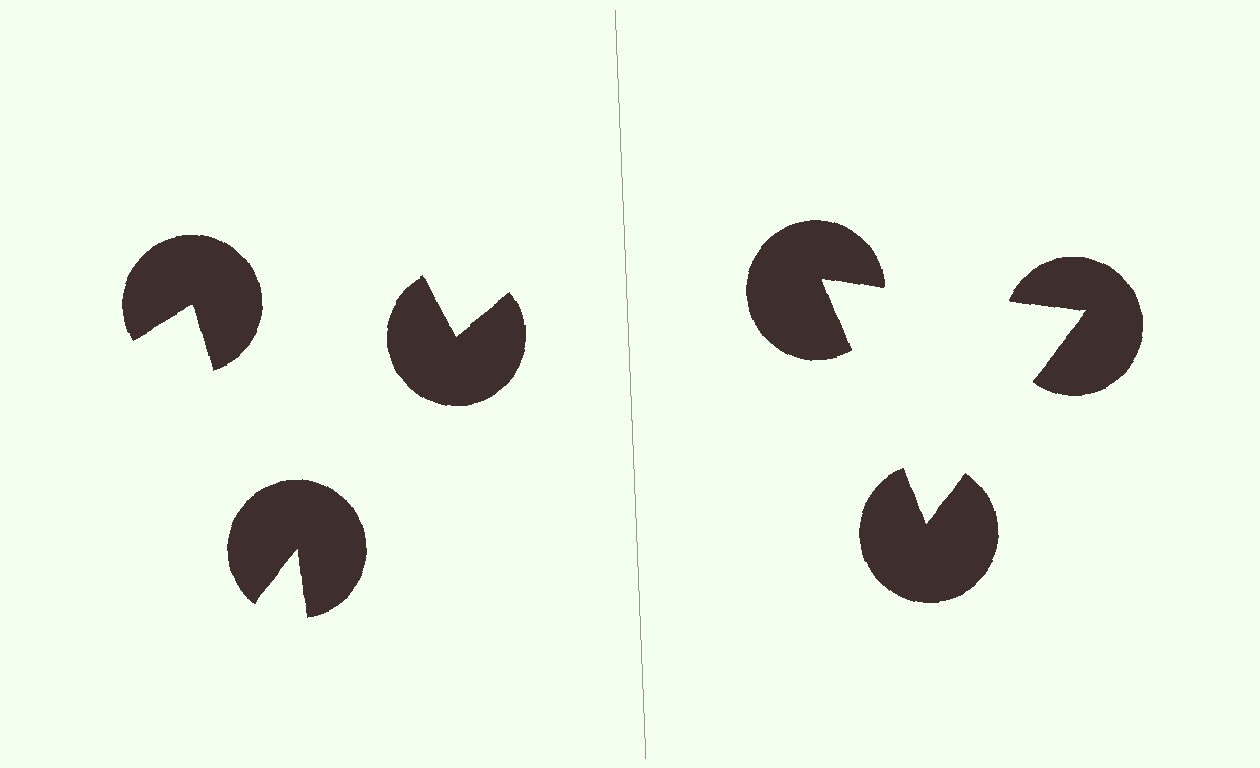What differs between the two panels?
The pac-man discs are positioned identically on both sides; only the wedge orientations differ. On the right they align to a triangle; on the left they are misaligned.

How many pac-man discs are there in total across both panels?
6 — 3 on each side.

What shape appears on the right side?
An illusory triangle.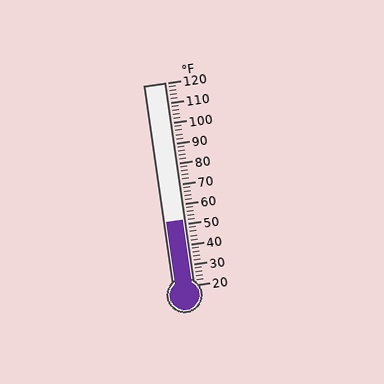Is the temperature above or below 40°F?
The temperature is above 40°F.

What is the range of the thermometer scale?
The thermometer scale ranges from 20°F to 120°F.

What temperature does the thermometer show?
The thermometer shows approximately 52°F.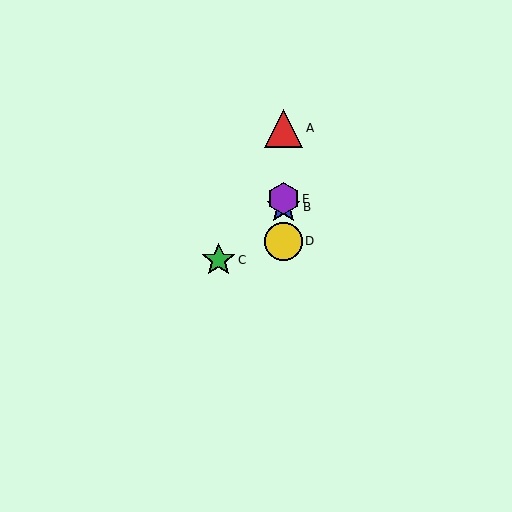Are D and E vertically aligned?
Yes, both are at x≈283.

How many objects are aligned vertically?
4 objects (A, B, D, E) are aligned vertically.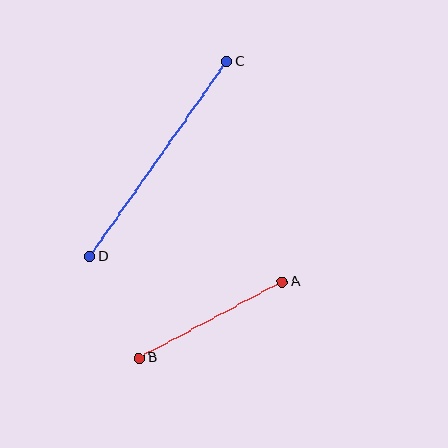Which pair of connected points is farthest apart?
Points C and D are farthest apart.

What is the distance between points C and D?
The distance is approximately 238 pixels.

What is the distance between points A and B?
The distance is approximately 162 pixels.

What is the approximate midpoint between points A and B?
The midpoint is at approximately (211, 320) pixels.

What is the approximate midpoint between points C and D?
The midpoint is at approximately (158, 159) pixels.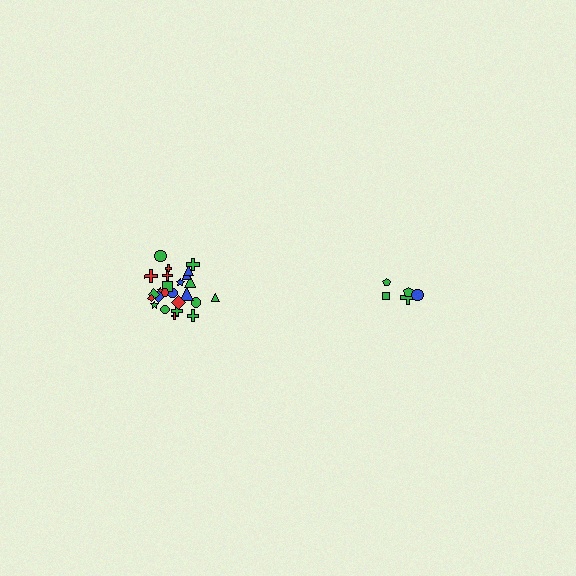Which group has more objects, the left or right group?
The left group.